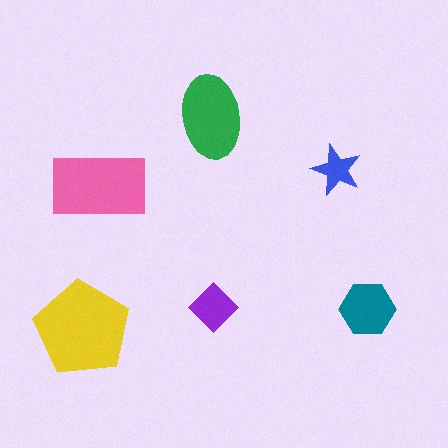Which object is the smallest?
The blue star.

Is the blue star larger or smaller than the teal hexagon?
Smaller.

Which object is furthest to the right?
The teal hexagon is rightmost.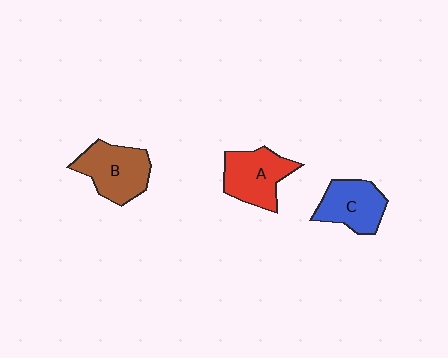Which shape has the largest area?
Shape B (brown).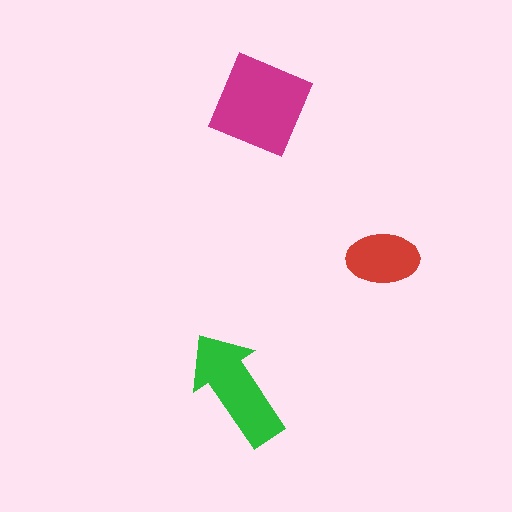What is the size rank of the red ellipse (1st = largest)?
3rd.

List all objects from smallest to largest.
The red ellipse, the green arrow, the magenta square.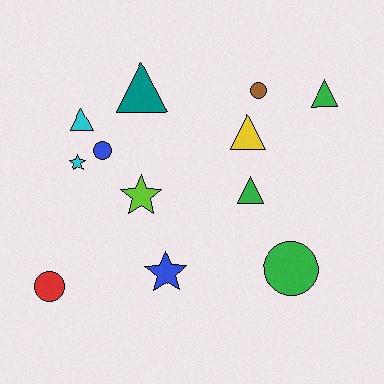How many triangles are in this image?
There are 5 triangles.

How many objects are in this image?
There are 12 objects.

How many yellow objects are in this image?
There is 1 yellow object.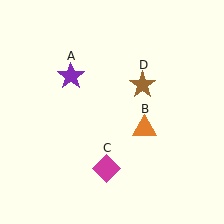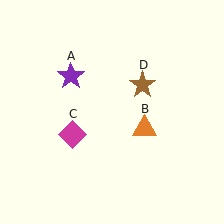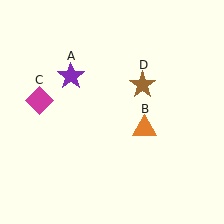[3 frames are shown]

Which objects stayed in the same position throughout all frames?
Purple star (object A) and orange triangle (object B) and brown star (object D) remained stationary.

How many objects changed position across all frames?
1 object changed position: magenta diamond (object C).